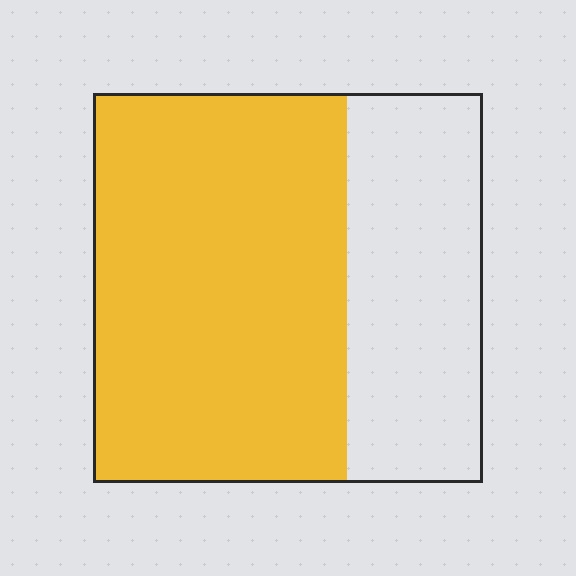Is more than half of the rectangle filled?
Yes.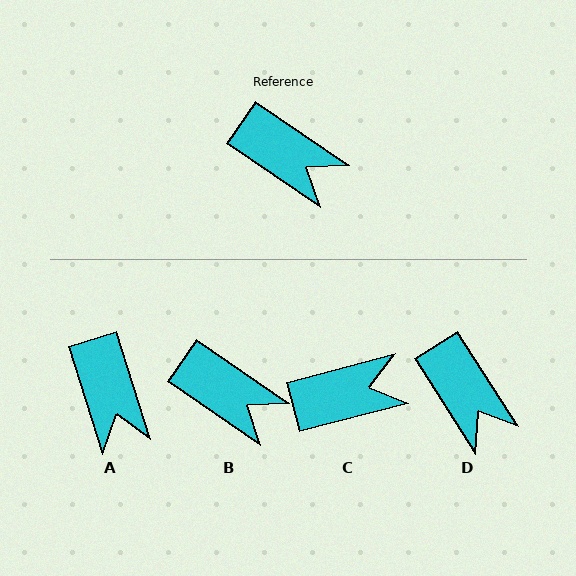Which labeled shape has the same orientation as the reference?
B.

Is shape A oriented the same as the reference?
No, it is off by about 38 degrees.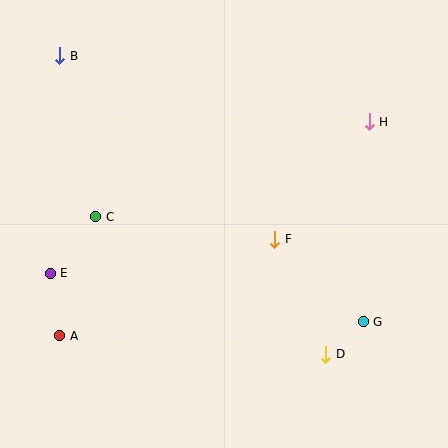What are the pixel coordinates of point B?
Point B is at (60, 56).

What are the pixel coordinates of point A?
Point A is at (60, 336).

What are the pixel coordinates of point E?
Point E is at (50, 273).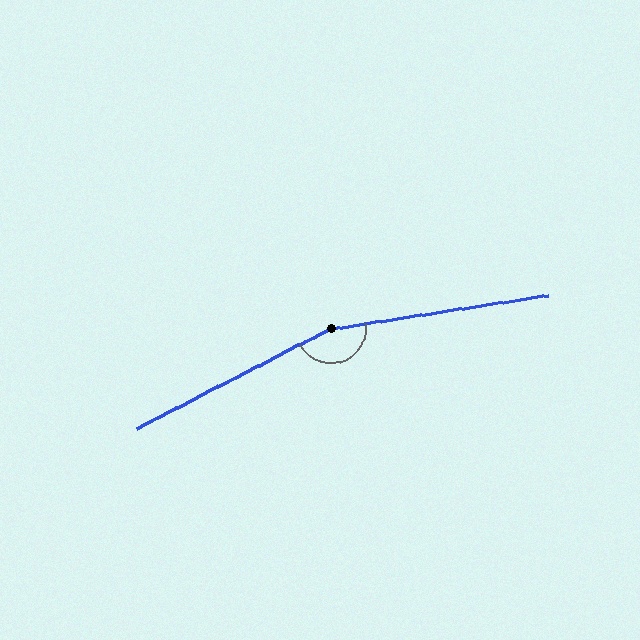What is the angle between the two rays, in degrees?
Approximately 162 degrees.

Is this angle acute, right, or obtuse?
It is obtuse.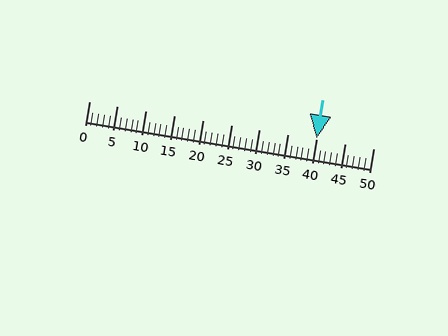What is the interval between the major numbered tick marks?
The major tick marks are spaced 5 units apart.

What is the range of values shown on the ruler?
The ruler shows values from 0 to 50.